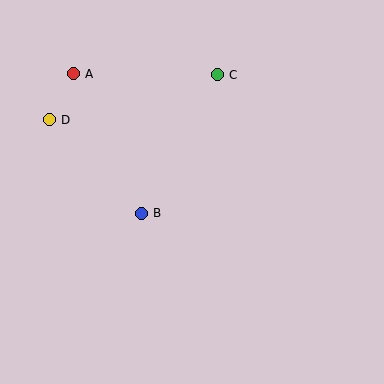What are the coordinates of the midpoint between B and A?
The midpoint between B and A is at (107, 144).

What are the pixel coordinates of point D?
Point D is at (49, 120).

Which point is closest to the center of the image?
Point B at (141, 213) is closest to the center.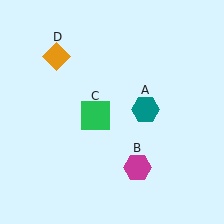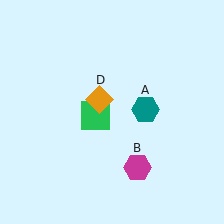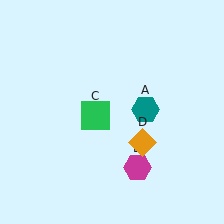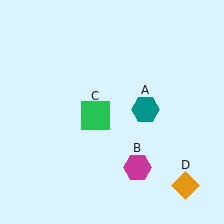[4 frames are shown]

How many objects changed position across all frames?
1 object changed position: orange diamond (object D).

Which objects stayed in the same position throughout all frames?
Teal hexagon (object A) and magenta hexagon (object B) and green square (object C) remained stationary.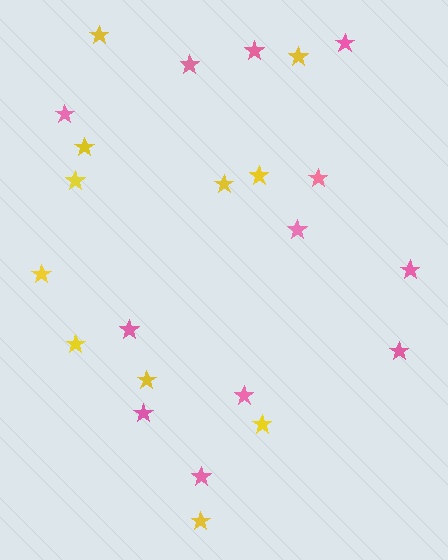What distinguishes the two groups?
There are 2 groups: one group of pink stars (12) and one group of yellow stars (11).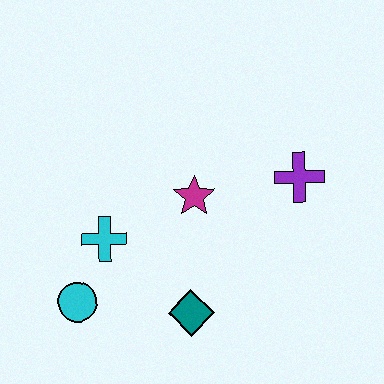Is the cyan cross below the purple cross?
Yes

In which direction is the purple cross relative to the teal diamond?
The purple cross is above the teal diamond.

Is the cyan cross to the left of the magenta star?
Yes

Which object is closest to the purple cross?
The magenta star is closest to the purple cross.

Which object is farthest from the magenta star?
The cyan circle is farthest from the magenta star.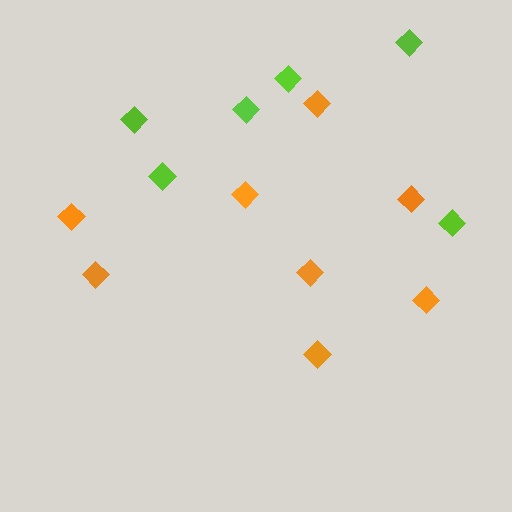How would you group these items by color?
There are 2 groups: one group of lime diamonds (6) and one group of orange diamonds (8).